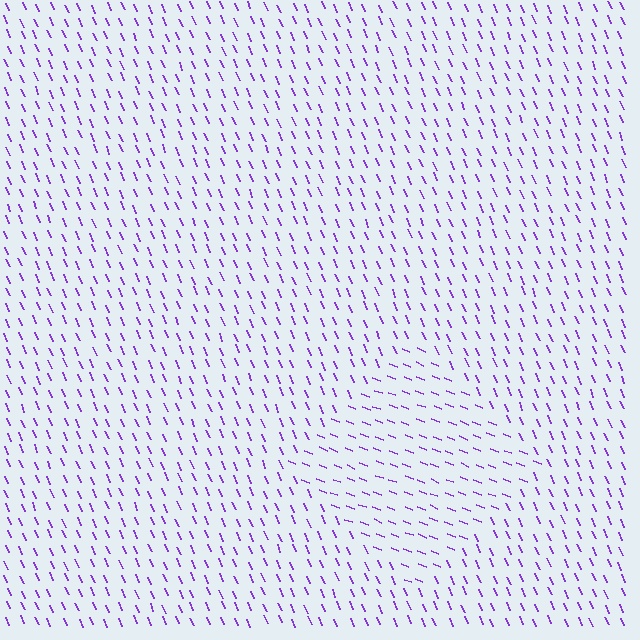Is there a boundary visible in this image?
Yes, there is a texture boundary formed by a change in line orientation.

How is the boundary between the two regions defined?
The boundary is defined purely by a change in line orientation (approximately 45 degrees difference). All lines are the same color and thickness.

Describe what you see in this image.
The image is filled with small purple line segments. A diamond region in the image has lines oriented differently from the surrounding lines, creating a visible texture boundary.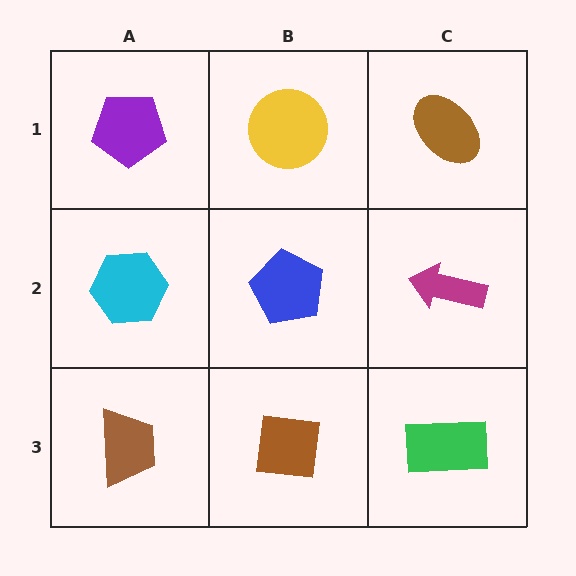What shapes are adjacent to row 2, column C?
A brown ellipse (row 1, column C), a green rectangle (row 3, column C), a blue pentagon (row 2, column B).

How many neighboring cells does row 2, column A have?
3.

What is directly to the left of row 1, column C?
A yellow circle.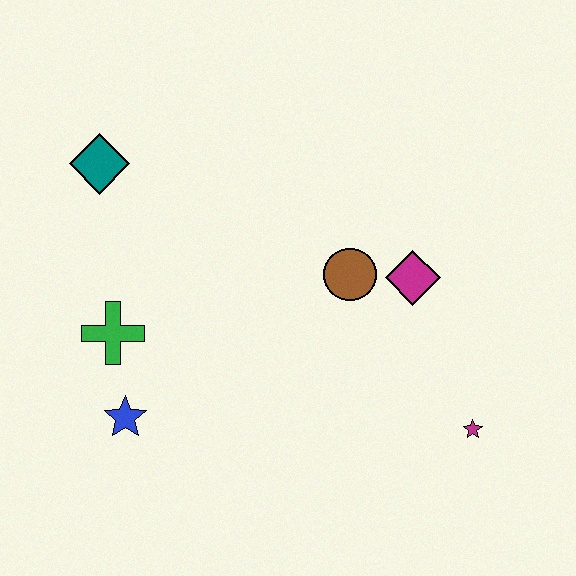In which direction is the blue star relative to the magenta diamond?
The blue star is to the left of the magenta diamond.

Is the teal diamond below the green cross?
No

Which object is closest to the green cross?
The blue star is closest to the green cross.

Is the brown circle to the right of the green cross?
Yes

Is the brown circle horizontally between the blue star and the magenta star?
Yes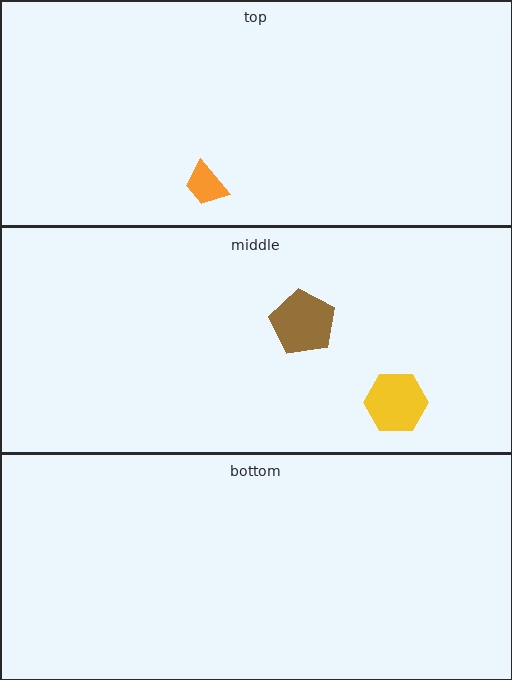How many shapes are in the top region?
1.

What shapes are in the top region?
The orange trapezoid.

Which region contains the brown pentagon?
The middle region.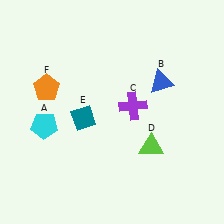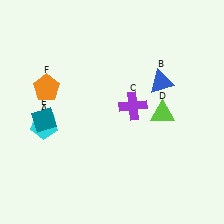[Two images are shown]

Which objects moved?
The objects that moved are: the lime triangle (D), the teal diamond (E).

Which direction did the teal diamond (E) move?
The teal diamond (E) moved left.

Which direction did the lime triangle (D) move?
The lime triangle (D) moved up.